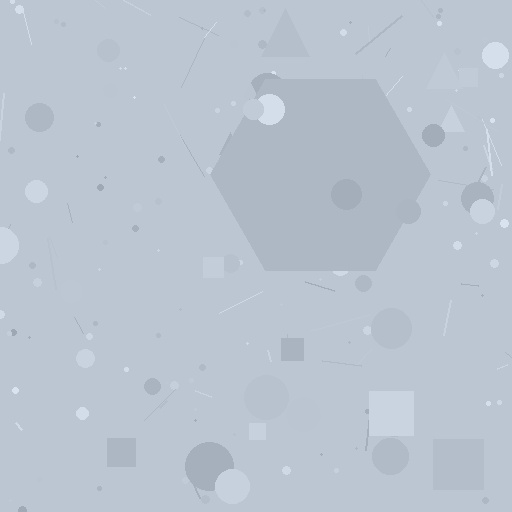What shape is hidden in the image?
A hexagon is hidden in the image.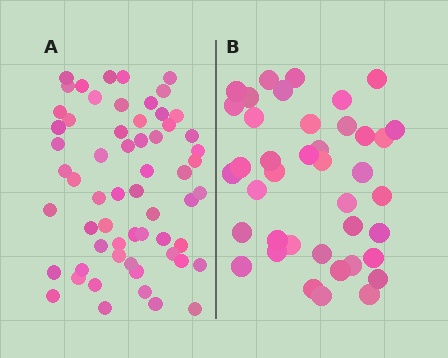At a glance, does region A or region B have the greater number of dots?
Region A (the left region) has more dots.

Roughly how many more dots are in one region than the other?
Region A has approximately 20 more dots than region B.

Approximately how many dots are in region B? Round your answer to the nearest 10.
About 40 dots.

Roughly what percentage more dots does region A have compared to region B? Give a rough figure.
About 50% more.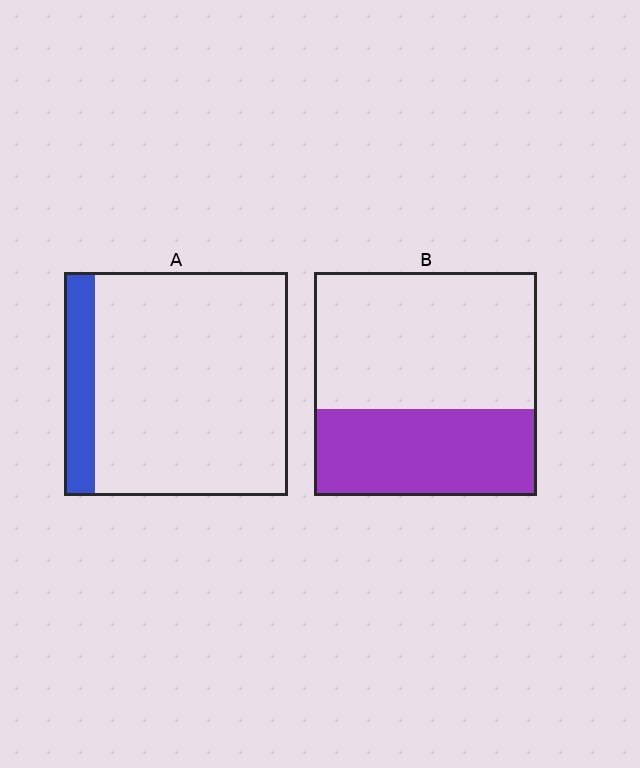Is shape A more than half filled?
No.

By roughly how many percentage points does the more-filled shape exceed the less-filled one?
By roughly 25 percentage points (B over A).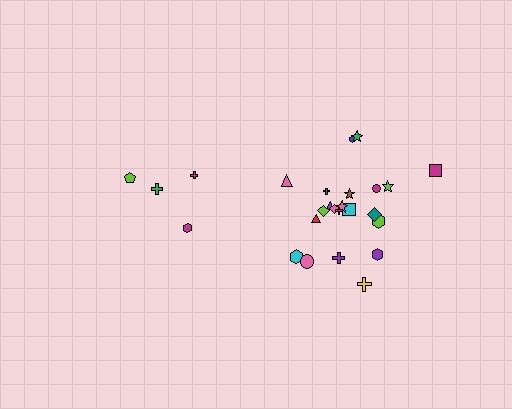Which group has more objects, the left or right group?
The right group.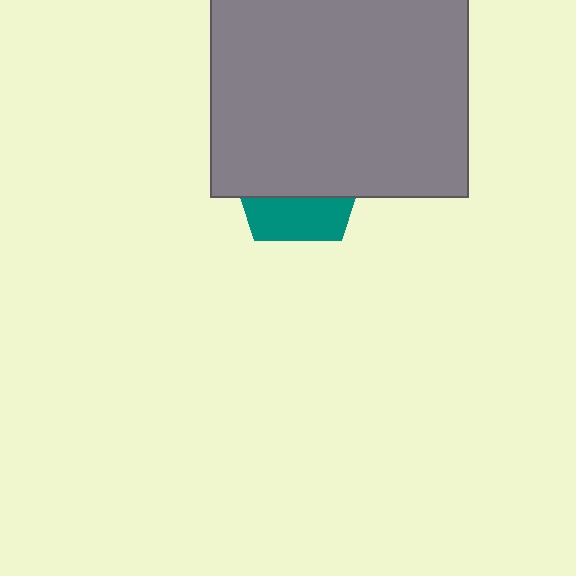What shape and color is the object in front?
The object in front is a gray rectangle.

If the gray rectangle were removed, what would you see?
You would see the complete teal pentagon.